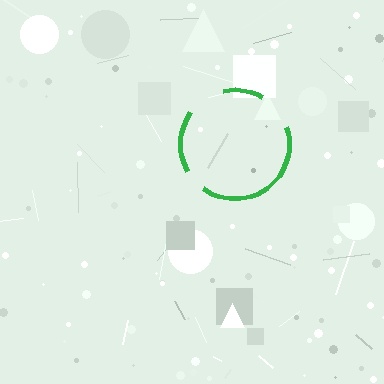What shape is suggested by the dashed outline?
The dashed outline suggests a circle.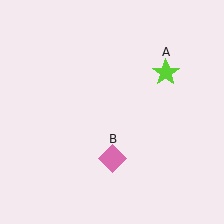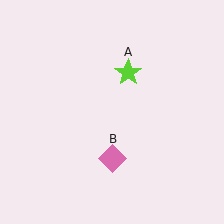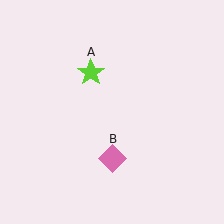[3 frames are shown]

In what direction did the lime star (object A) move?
The lime star (object A) moved left.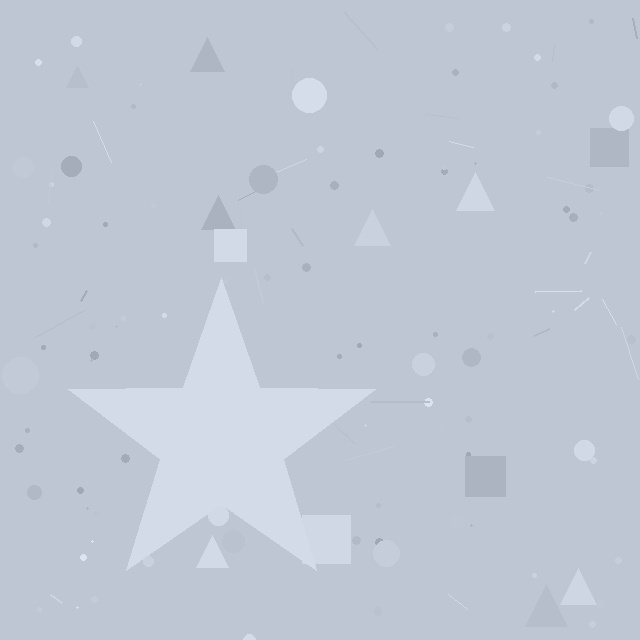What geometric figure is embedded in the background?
A star is embedded in the background.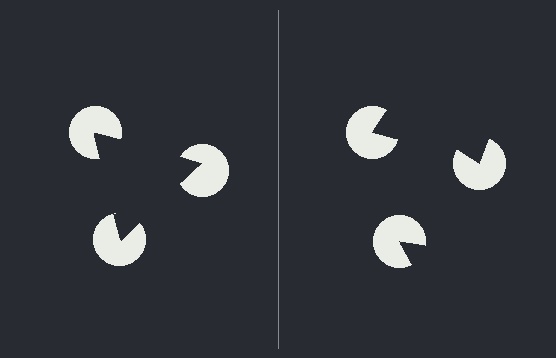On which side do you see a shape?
An illusory triangle appears on the left side. On the right side the wedge cuts are rotated, so no coherent shape forms.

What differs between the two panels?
The pac-man discs are positioned identically on both sides; only the wedge orientations differ. On the left they align to a triangle; on the right they are misaligned.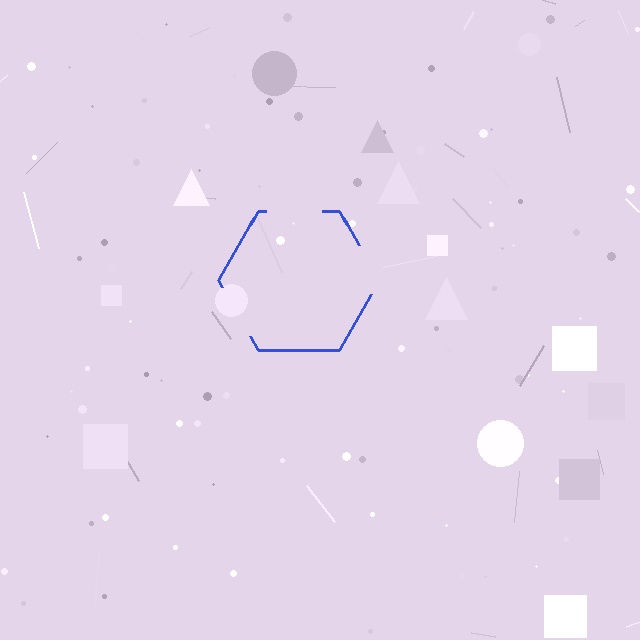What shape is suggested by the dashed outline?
The dashed outline suggests a hexagon.